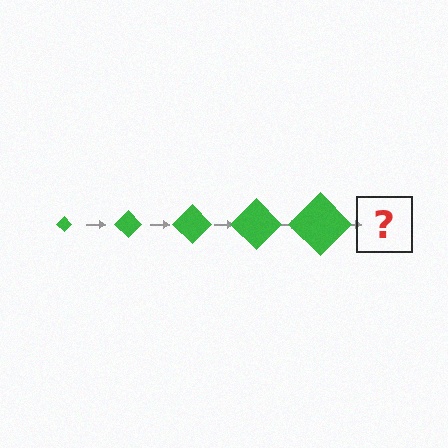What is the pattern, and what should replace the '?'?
The pattern is that the diamond gets progressively larger each step. The '?' should be a green diamond, larger than the previous one.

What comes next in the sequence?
The next element should be a green diamond, larger than the previous one.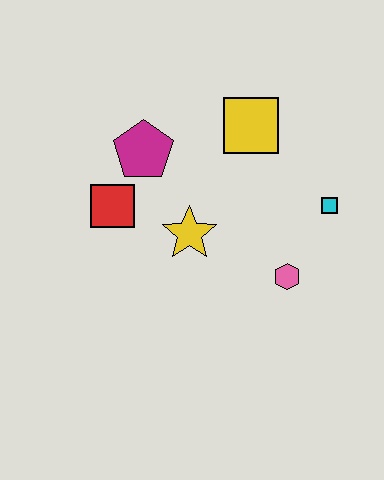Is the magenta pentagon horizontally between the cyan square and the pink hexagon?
No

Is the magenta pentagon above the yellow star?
Yes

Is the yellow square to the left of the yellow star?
No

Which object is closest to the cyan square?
The pink hexagon is closest to the cyan square.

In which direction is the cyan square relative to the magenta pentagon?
The cyan square is to the right of the magenta pentagon.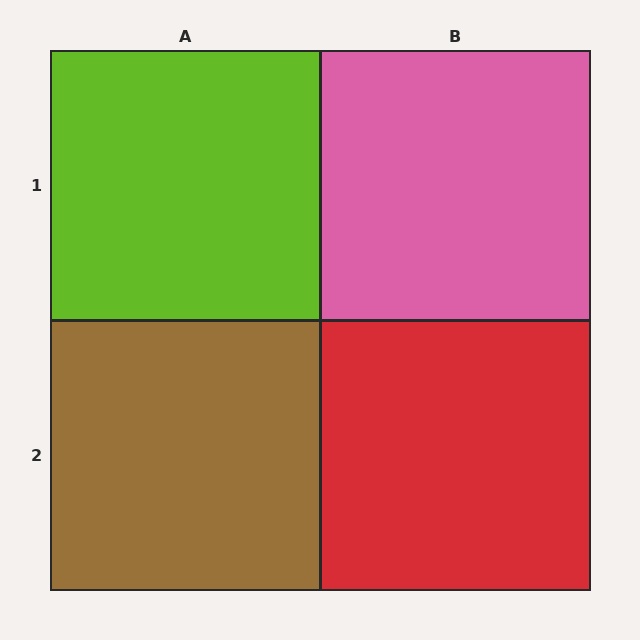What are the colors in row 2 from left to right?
Brown, red.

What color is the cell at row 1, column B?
Pink.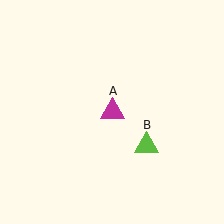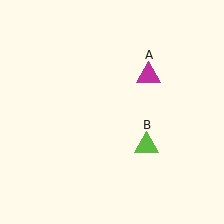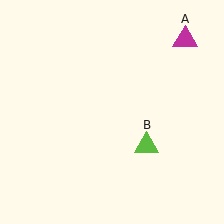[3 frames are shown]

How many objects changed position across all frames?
1 object changed position: magenta triangle (object A).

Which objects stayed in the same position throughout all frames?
Lime triangle (object B) remained stationary.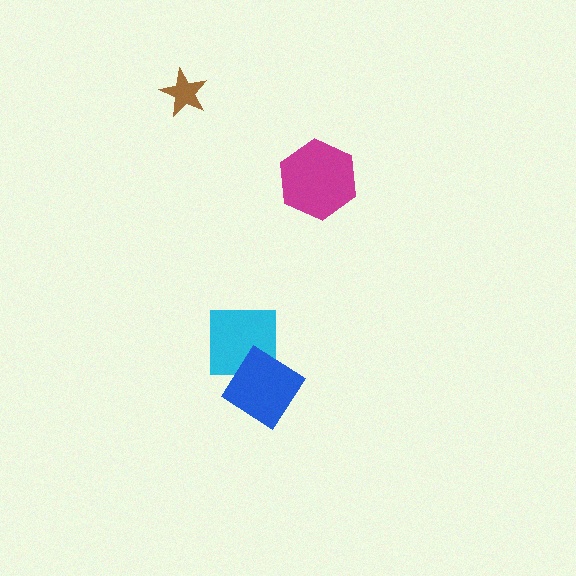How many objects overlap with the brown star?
0 objects overlap with the brown star.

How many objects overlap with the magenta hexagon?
0 objects overlap with the magenta hexagon.